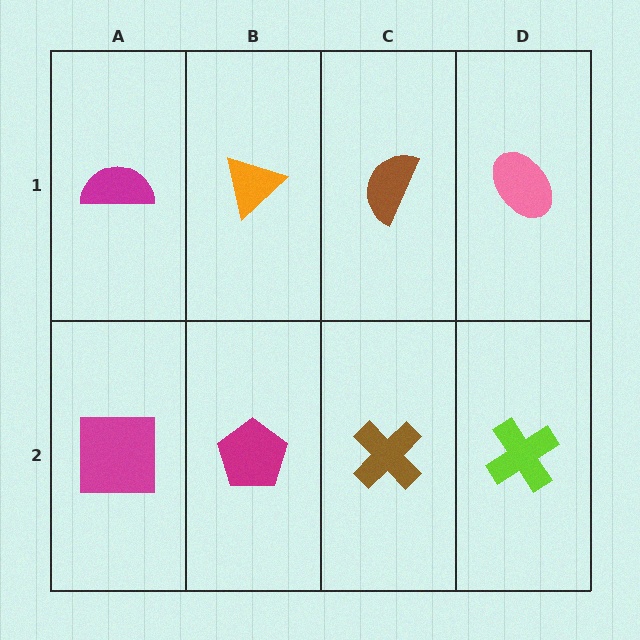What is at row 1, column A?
A magenta semicircle.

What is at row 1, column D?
A pink ellipse.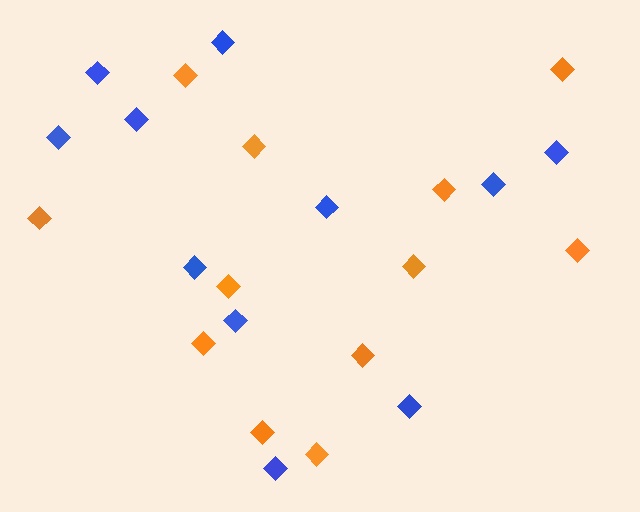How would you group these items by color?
There are 2 groups: one group of orange diamonds (12) and one group of blue diamonds (11).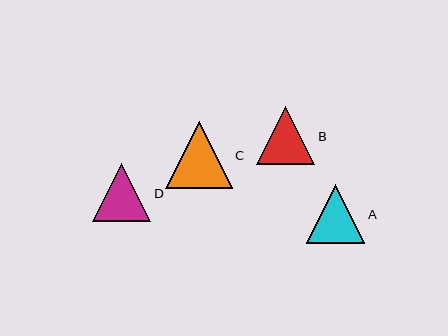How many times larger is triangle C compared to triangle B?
Triangle C is approximately 1.1 times the size of triangle B.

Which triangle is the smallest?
Triangle D is the smallest with a size of approximately 58 pixels.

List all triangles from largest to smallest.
From largest to smallest: C, A, B, D.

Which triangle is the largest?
Triangle C is the largest with a size of approximately 66 pixels.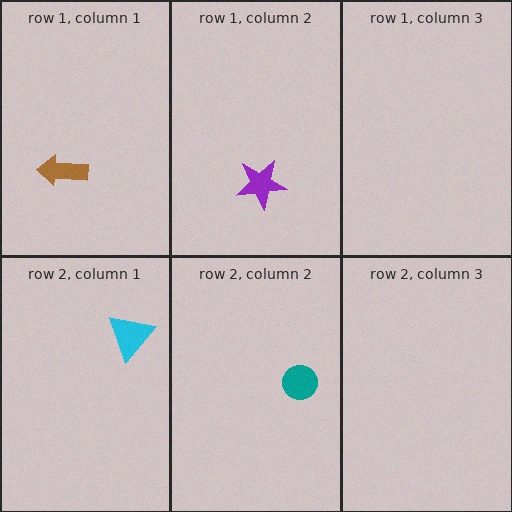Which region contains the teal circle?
The row 2, column 2 region.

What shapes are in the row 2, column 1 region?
The cyan triangle.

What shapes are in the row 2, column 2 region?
The teal circle.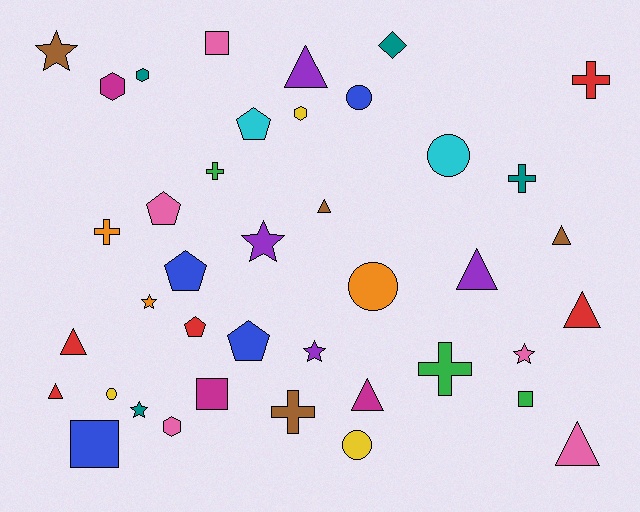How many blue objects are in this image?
There are 4 blue objects.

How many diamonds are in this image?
There is 1 diamond.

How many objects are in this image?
There are 40 objects.